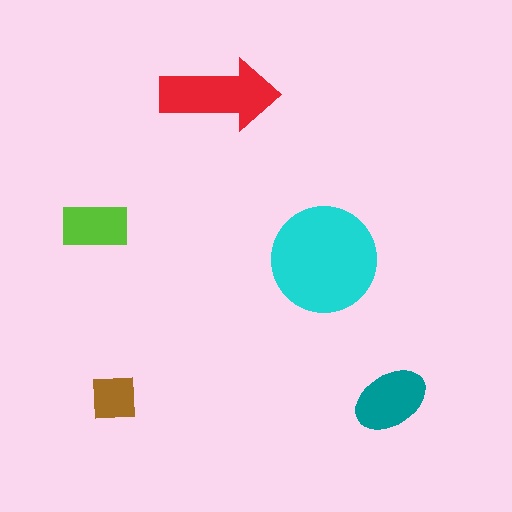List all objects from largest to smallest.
The cyan circle, the red arrow, the teal ellipse, the lime rectangle, the brown square.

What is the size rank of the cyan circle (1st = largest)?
1st.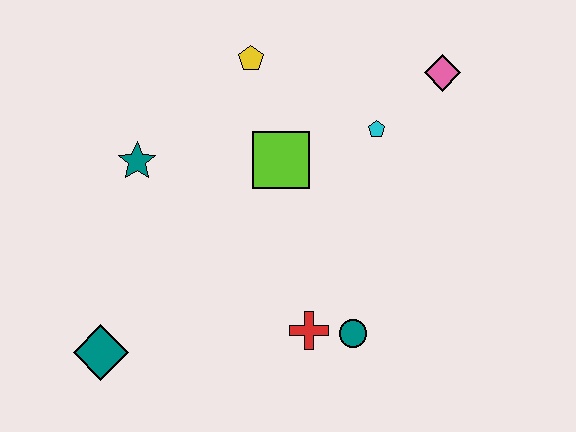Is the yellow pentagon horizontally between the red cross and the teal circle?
No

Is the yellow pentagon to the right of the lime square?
No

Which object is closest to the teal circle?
The red cross is closest to the teal circle.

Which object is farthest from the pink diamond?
The teal diamond is farthest from the pink diamond.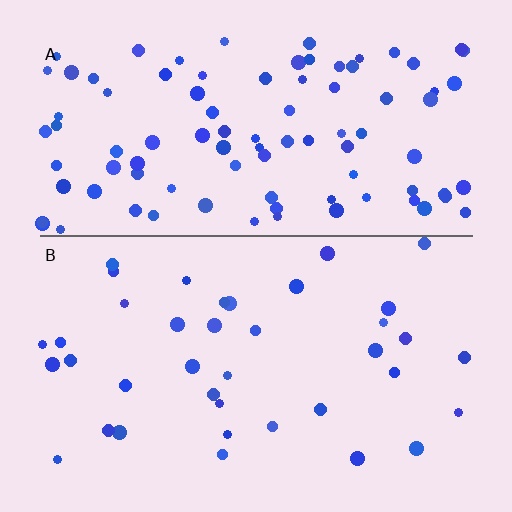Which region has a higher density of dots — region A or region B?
A (the top).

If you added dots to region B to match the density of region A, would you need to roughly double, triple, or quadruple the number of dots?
Approximately triple.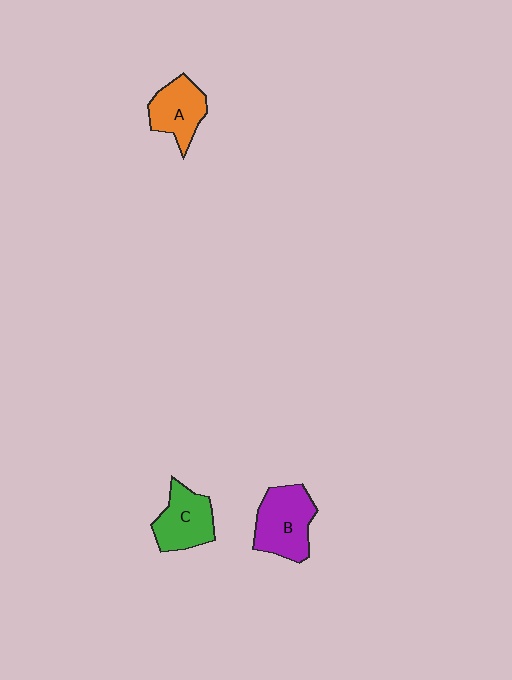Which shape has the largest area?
Shape B (purple).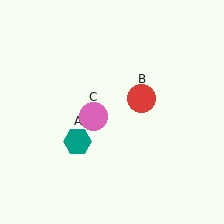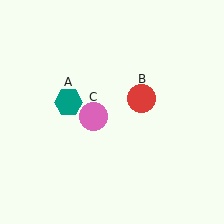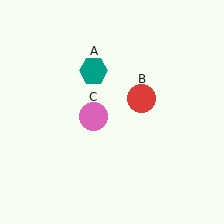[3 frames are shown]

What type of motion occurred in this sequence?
The teal hexagon (object A) rotated clockwise around the center of the scene.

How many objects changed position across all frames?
1 object changed position: teal hexagon (object A).